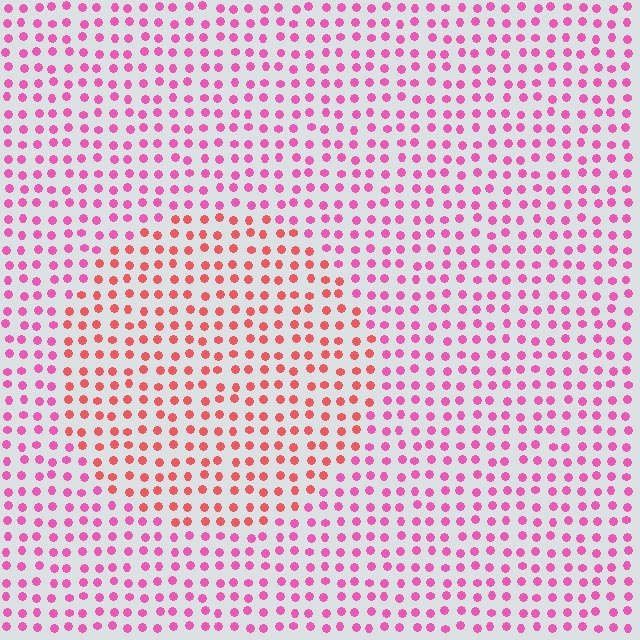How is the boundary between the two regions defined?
The boundary is defined purely by a slight shift in hue (about 35 degrees). Spacing, size, and orientation are identical on both sides.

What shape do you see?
I see a circle.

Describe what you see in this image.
The image is filled with small pink elements in a uniform arrangement. A circle-shaped region is visible where the elements are tinted to a slightly different hue, forming a subtle color boundary.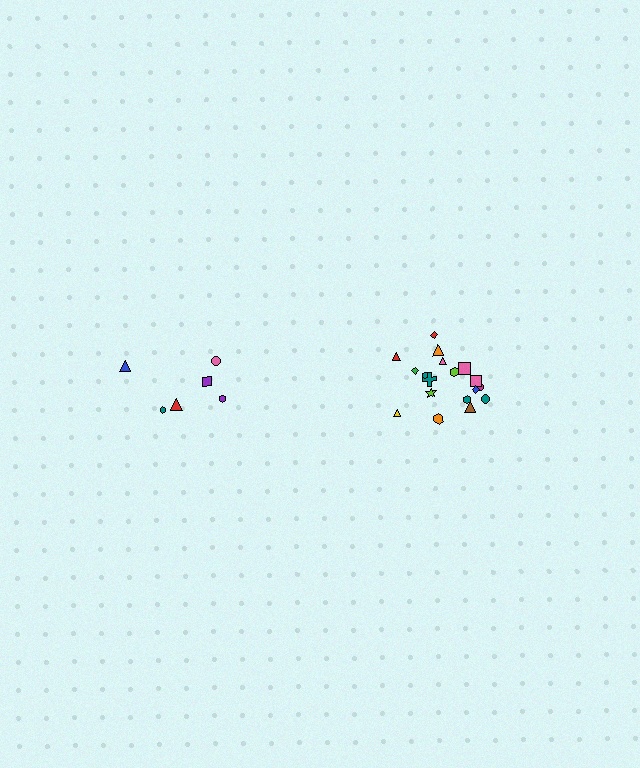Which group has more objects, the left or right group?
The right group.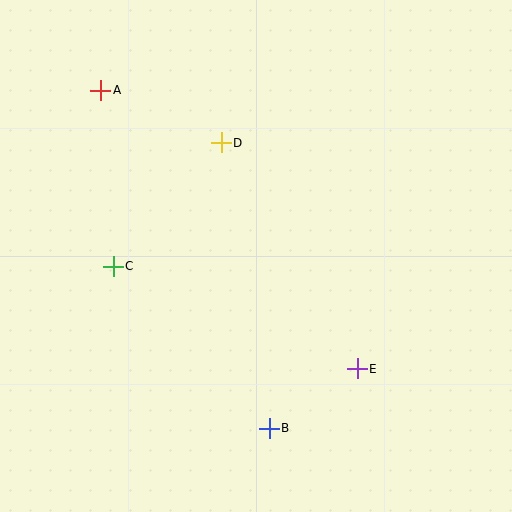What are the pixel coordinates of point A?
Point A is at (101, 90).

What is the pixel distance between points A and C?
The distance between A and C is 176 pixels.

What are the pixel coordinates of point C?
Point C is at (113, 266).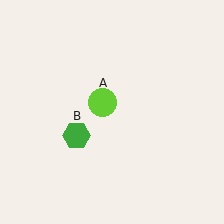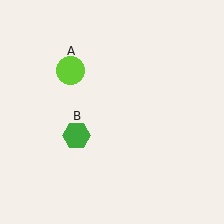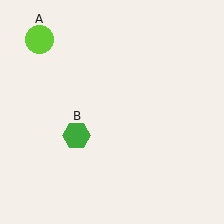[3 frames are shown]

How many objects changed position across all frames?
1 object changed position: lime circle (object A).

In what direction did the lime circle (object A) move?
The lime circle (object A) moved up and to the left.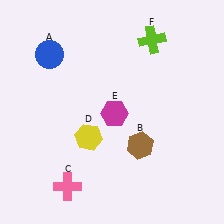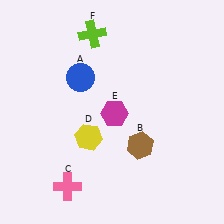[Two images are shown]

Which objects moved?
The objects that moved are: the blue circle (A), the lime cross (F).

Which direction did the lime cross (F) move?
The lime cross (F) moved left.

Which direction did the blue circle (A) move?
The blue circle (A) moved right.